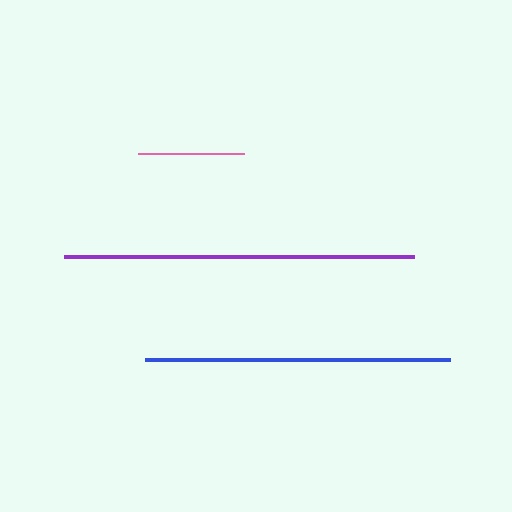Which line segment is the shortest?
The pink line is the shortest at approximately 105 pixels.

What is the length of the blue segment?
The blue segment is approximately 305 pixels long.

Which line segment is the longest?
The purple line is the longest at approximately 350 pixels.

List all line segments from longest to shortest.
From longest to shortest: purple, blue, pink.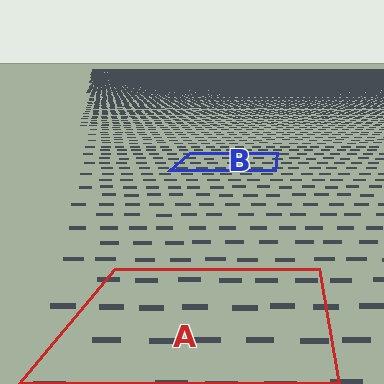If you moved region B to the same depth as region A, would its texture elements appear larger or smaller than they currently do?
They would appear larger. At a closer depth, the same texture elements are projected at a bigger on-screen size.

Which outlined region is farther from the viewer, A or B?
Region B is farther from the viewer — the texture elements inside it appear smaller and more densely packed.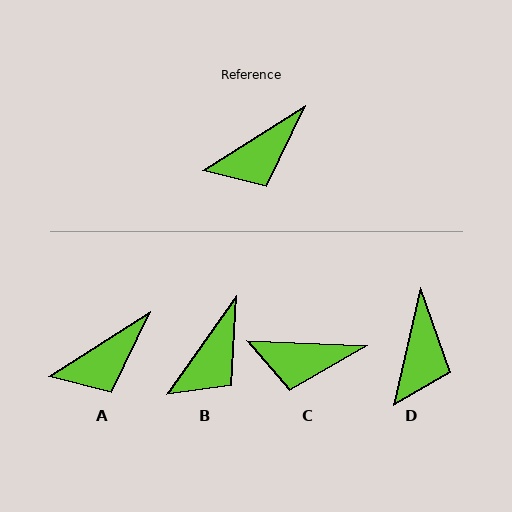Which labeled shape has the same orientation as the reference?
A.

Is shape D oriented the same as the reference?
No, it is off by about 45 degrees.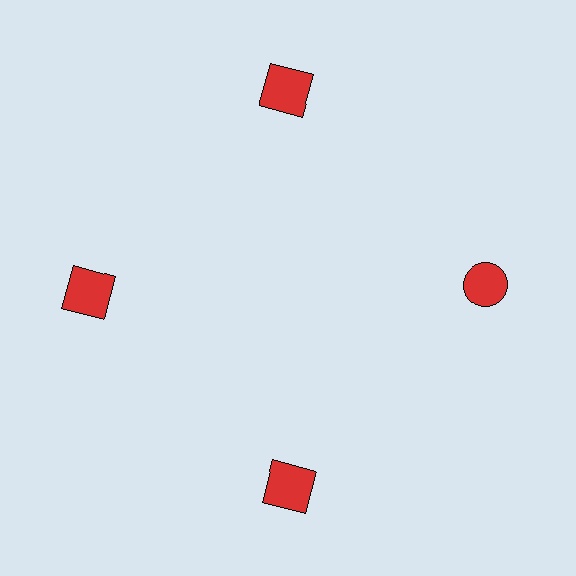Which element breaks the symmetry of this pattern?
The red circle at roughly the 3 o'clock position breaks the symmetry. All other shapes are red squares.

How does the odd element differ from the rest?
It has a different shape: circle instead of square.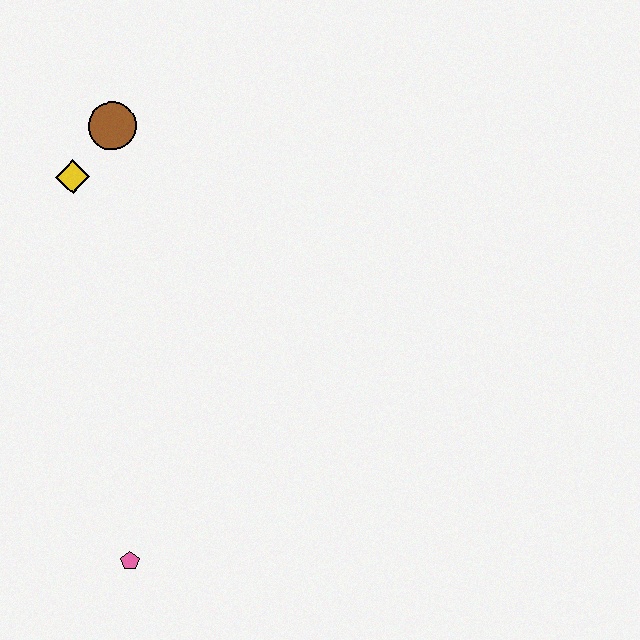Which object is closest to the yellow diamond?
The brown circle is closest to the yellow diamond.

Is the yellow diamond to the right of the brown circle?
No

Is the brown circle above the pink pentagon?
Yes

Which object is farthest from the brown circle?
The pink pentagon is farthest from the brown circle.